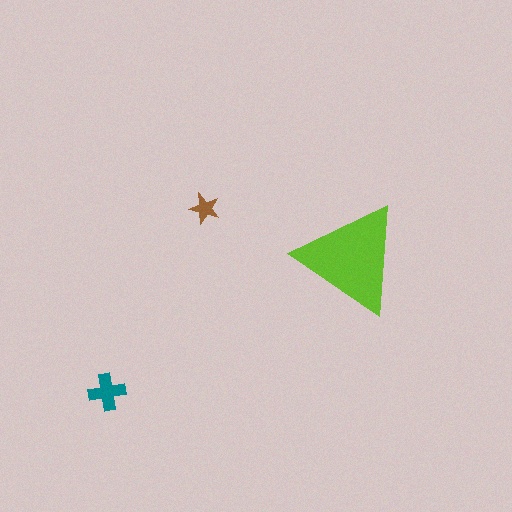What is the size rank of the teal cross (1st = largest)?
2nd.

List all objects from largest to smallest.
The lime triangle, the teal cross, the brown star.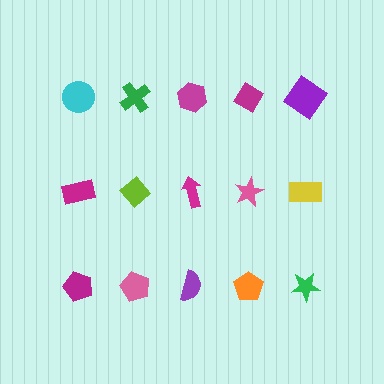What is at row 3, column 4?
An orange pentagon.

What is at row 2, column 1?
A magenta rectangle.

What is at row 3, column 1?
A magenta pentagon.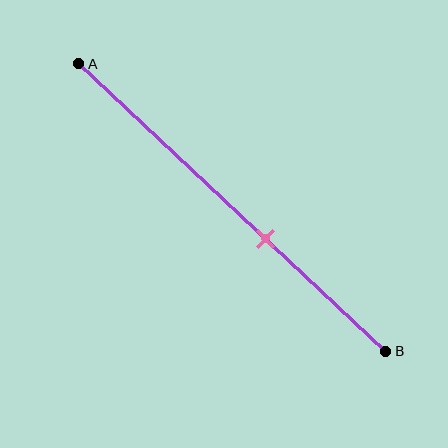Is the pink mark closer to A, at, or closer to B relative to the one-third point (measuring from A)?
The pink mark is closer to point B than the one-third point of segment AB.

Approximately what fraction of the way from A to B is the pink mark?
The pink mark is approximately 60% of the way from A to B.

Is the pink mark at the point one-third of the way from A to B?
No, the mark is at about 60% from A, not at the 33% one-third point.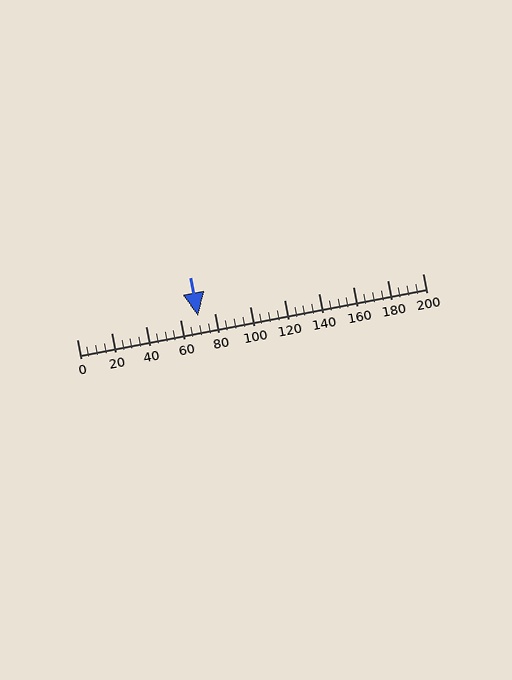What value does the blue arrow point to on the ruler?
The blue arrow points to approximately 70.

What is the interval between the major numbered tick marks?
The major tick marks are spaced 20 units apart.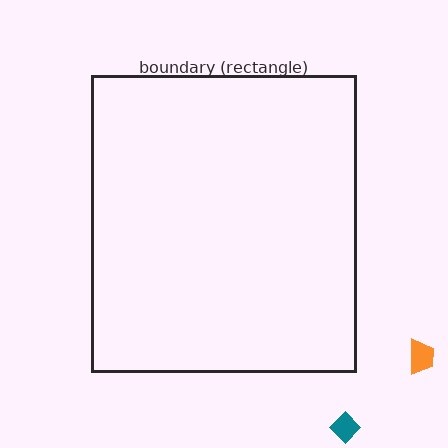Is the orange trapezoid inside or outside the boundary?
Outside.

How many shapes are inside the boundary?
0 inside, 2 outside.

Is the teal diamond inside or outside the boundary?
Outside.